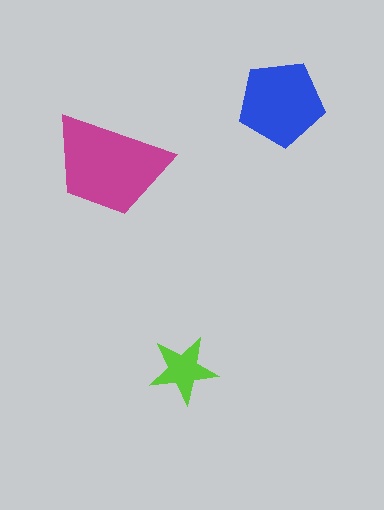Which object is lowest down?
The lime star is bottommost.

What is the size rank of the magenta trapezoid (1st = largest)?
1st.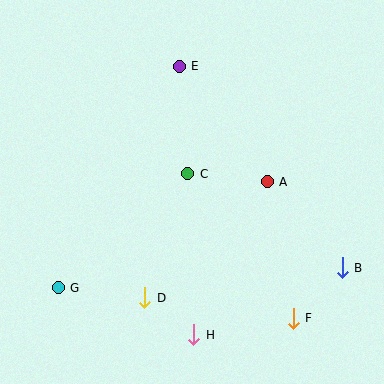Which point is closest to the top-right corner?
Point E is closest to the top-right corner.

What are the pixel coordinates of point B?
Point B is at (342, 268).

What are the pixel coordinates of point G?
Point G is at (58, 288).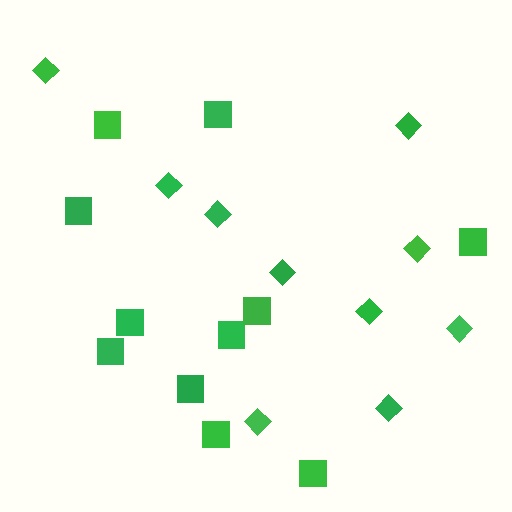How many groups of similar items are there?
There are 2 groups: one group of squares (11) and one group of diamonds (10).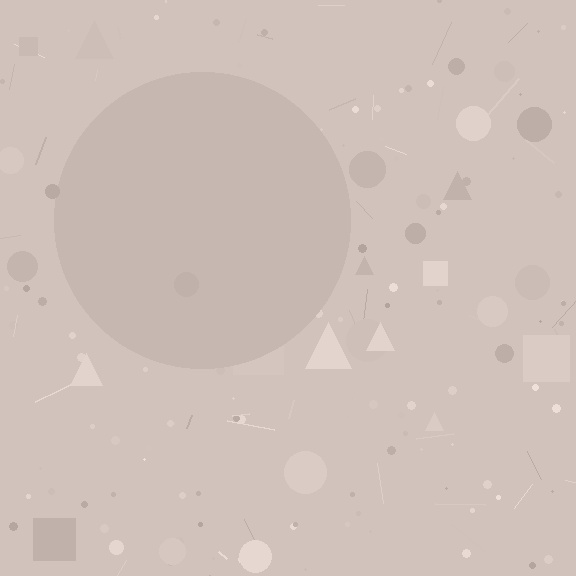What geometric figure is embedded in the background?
A circle is embedded in the background.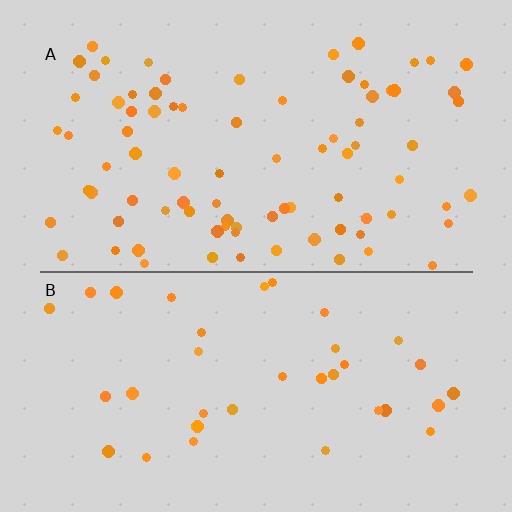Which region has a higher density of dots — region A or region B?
A (the top).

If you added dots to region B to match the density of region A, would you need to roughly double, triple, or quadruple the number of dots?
Approximately double.